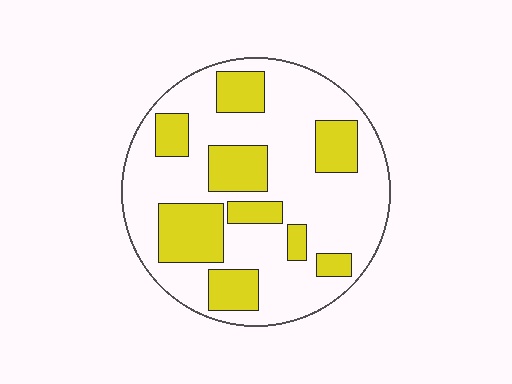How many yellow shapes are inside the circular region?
9.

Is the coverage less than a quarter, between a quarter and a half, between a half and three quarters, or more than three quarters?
Between a quarter and a half.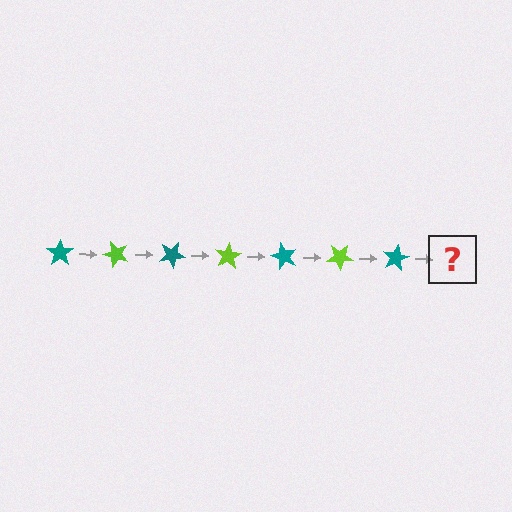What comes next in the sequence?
The next element should be a lime star, rotated 350 degrees from the start.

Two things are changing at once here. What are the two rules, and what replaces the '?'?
The two rules are that it rotates 50 degrees each step and the color cycles through teal and lime. The '?' should be a lime star, rotated 350 degrees from the start.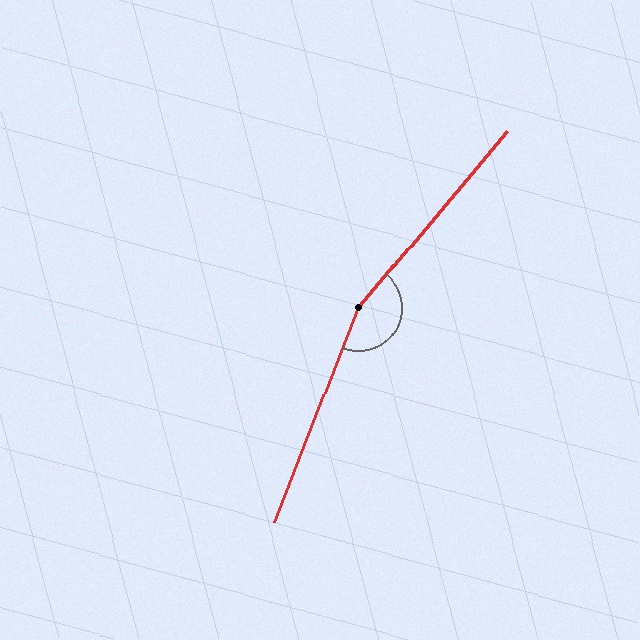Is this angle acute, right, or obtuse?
It is obtuse.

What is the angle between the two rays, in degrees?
Approximately 161 degrees.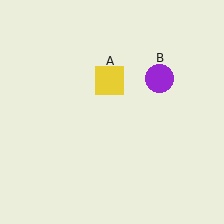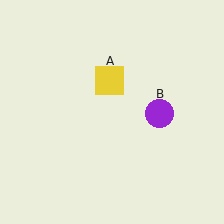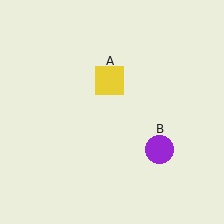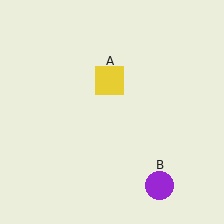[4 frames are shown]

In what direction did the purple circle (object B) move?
The purple circle (object B) moved down.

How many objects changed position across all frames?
1 object changed position: purple circle (object B).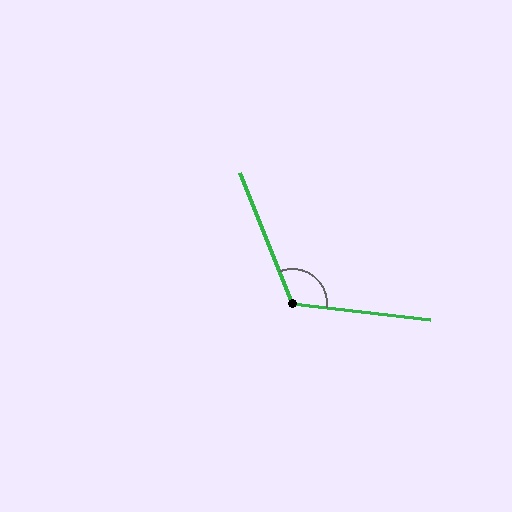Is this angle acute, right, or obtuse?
It is obtuse.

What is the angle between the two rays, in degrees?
Approximately 119 degrees.